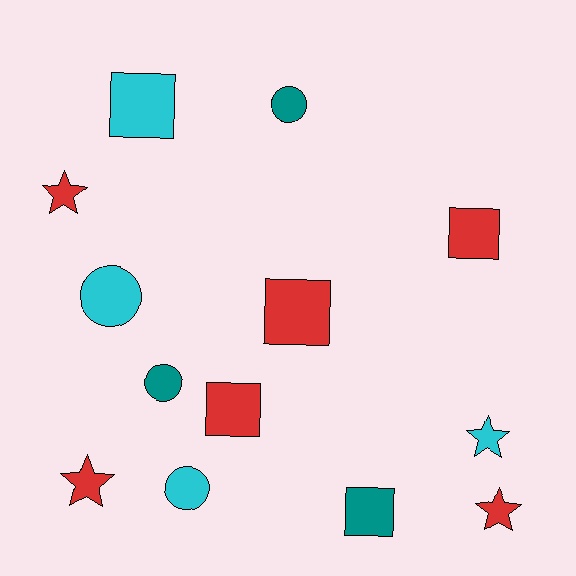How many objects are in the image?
There are 13 objects.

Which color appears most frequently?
Red, with 6 objects.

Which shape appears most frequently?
Square, with 5 objects.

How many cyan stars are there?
There is 1 cyan star.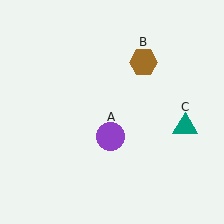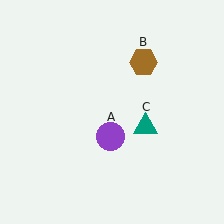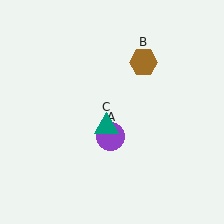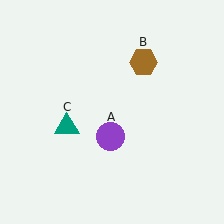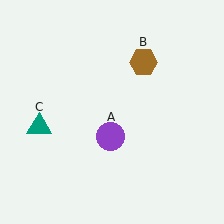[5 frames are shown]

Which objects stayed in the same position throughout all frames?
Purple circle (object A) and brown hexagon (object B) remained stationary.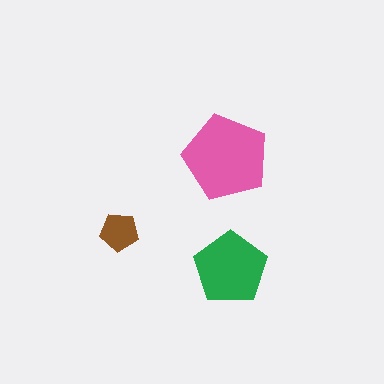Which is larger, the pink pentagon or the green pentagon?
The pink one.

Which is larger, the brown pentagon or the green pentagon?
The green one.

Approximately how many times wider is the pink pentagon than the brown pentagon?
About 2 times wider.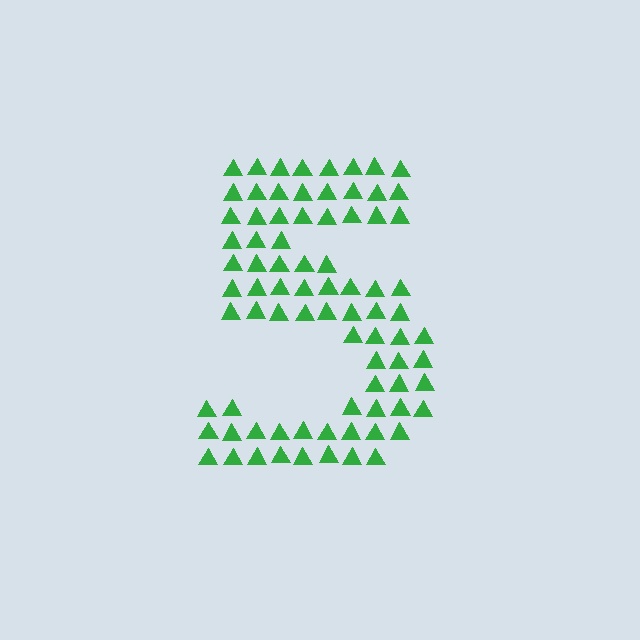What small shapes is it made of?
It is made of small triangles.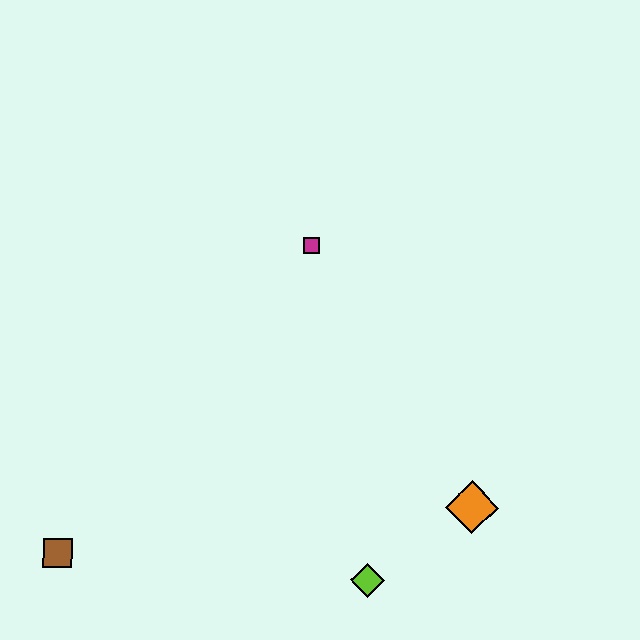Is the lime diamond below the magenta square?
Yes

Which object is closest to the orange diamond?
The lime diamond is closest to the orange diamond.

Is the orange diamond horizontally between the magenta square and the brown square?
No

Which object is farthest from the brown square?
The orange diamond is farthest from the brown square.